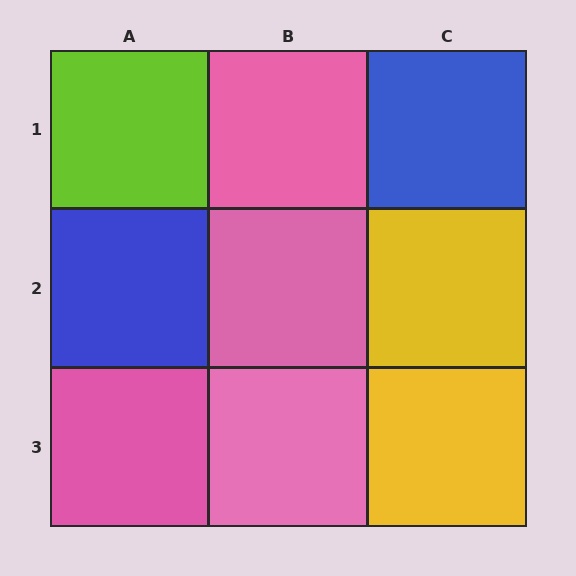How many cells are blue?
2 cells are blue.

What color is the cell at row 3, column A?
Pink.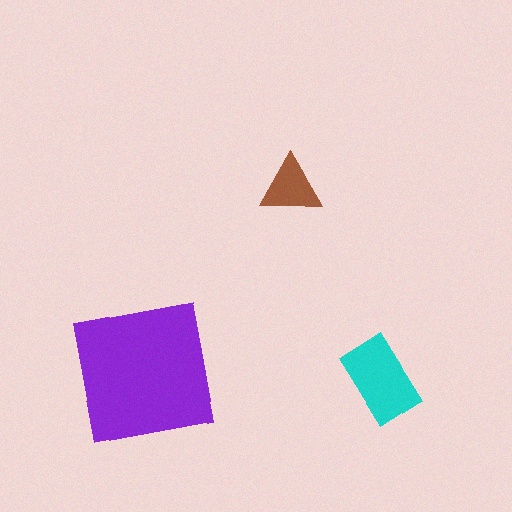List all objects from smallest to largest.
The brown triangle, the cyan rectangle, the purple square.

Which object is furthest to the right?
The cyan rectangle is rightmost.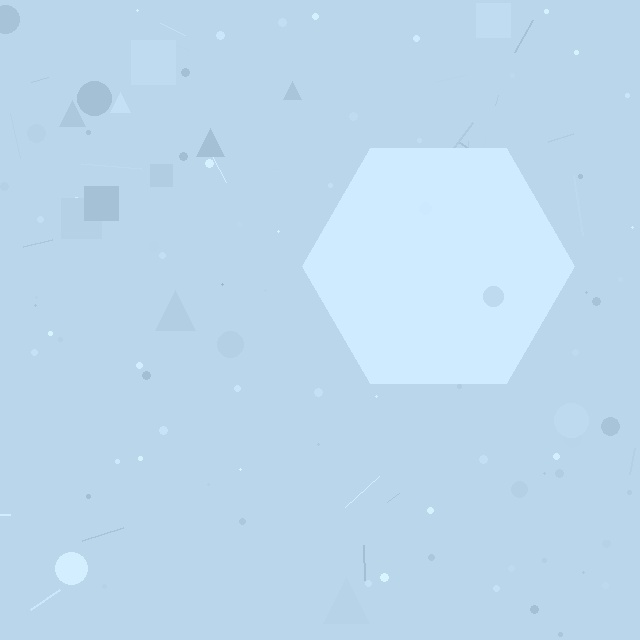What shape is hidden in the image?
A hexagon is hidden in the image.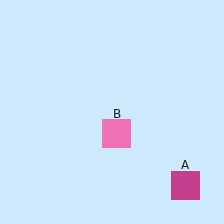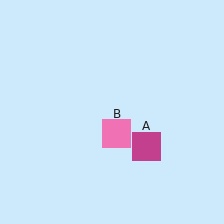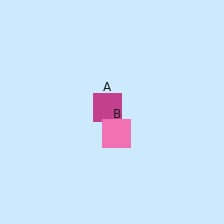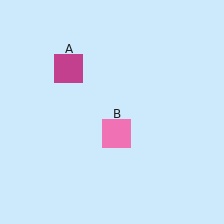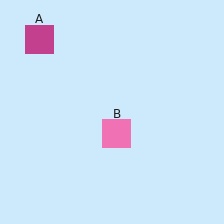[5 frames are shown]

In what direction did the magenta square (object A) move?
The magenta square (object A) moved up and to the left.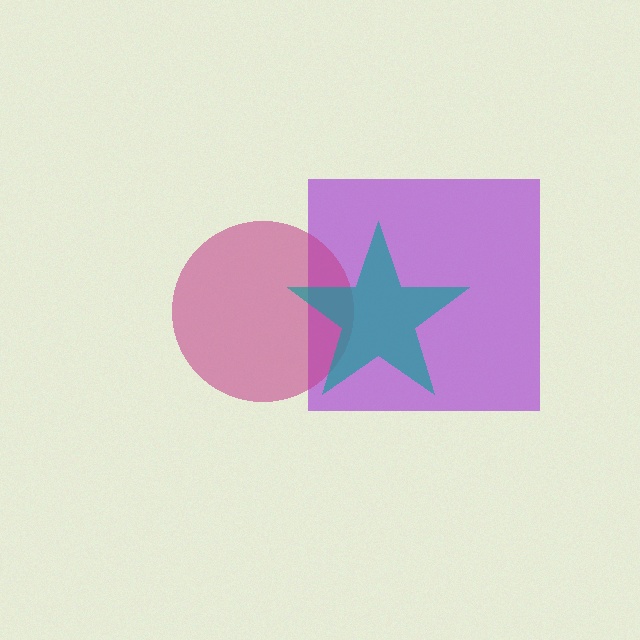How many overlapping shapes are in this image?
There are 3 overlapping shapes in the image.